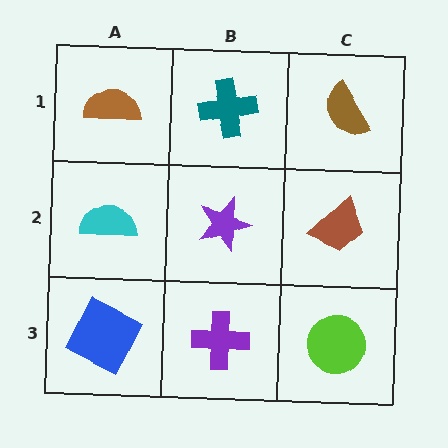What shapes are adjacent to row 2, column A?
A brown semicircle (row 1, column A), a blue square (row 3, column A), a purple star (row 2, column B).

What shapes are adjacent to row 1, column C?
A brown trapezoid (row 2, column C), a teal cross (row 1, column B).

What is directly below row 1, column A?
A cyan semicircle.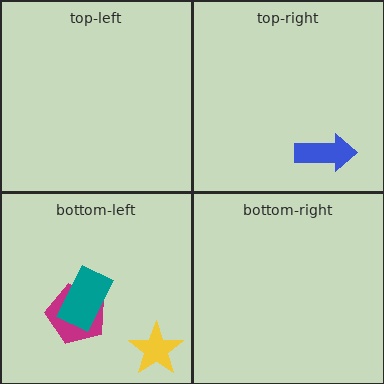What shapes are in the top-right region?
The blue arrow.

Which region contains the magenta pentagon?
The bottom-left region.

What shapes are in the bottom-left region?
The yellow star, the magenta pentagon, the teal rectangle.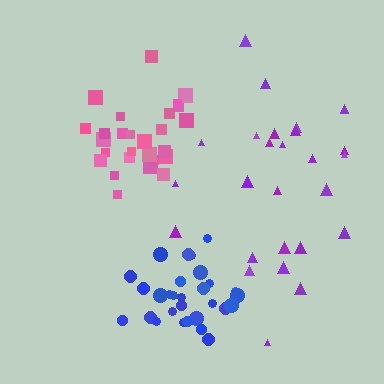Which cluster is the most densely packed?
Blue.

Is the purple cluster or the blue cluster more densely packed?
Blue.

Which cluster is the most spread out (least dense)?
Purple.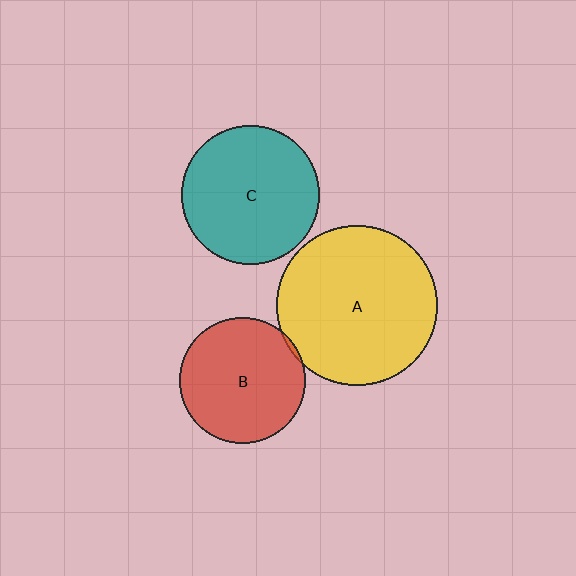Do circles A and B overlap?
Yes.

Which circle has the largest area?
Circle A (yellow).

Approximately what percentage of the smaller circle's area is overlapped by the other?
Approximately 5%.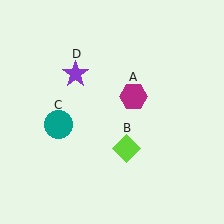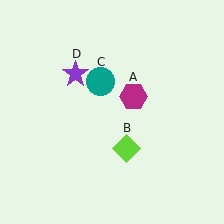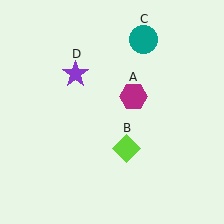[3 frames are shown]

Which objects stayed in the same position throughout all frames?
Magenta hexagon (object A) and lime diamond (object B) and purple star (object D) remained stationary.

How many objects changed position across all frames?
1 object changed position: teal circle (object C).